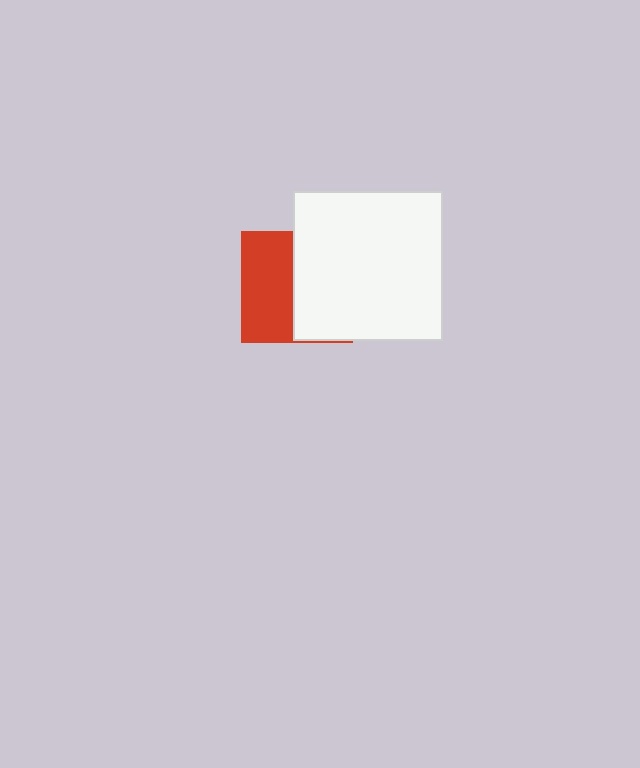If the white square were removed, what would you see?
You would see the complete red square.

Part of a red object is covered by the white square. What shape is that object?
It is a square.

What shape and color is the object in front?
The object in front is a white square.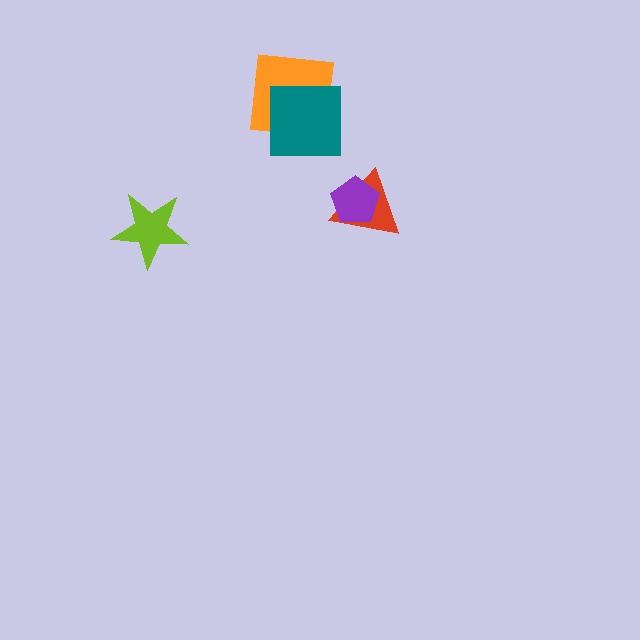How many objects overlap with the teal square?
1 object overlaps with the teal square.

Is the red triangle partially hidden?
Yes, it is partially covered by another shape.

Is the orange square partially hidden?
Yes, it is partially covered by another shape.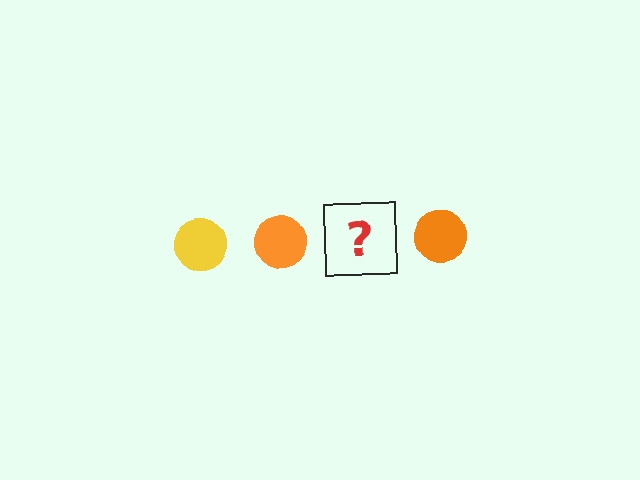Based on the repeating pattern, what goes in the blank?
The blank should be a yellow circle.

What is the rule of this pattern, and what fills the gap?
The rule is that the pattern cycles through yellow, orange circles. The gap should be filled with a yellow circle.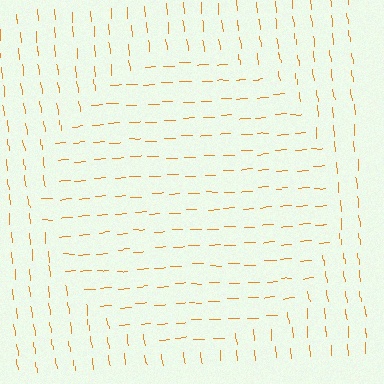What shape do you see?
I see a circle.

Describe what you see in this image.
The image is filled with small orange line segments. A circle region in the image has lines oriented differently from the surrounding lines, creating a visible texture boundary.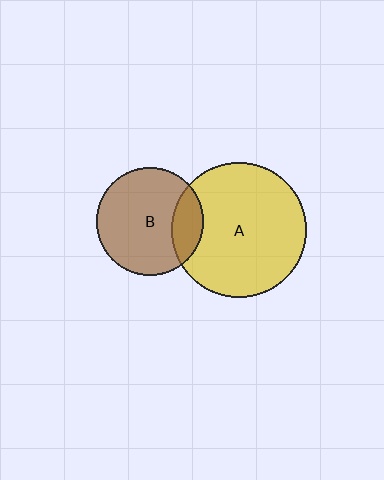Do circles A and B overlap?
Yes.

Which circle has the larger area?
Circle A (yellow).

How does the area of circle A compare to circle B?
Approximately 1.6 times.